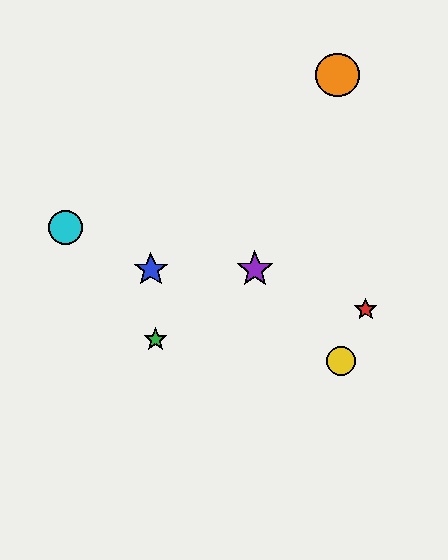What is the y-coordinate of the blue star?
The blue star is at y≈269.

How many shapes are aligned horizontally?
2 shapes (the blue star, the purple star) are aligned horizontally.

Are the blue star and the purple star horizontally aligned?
Yes, both are at y≈269.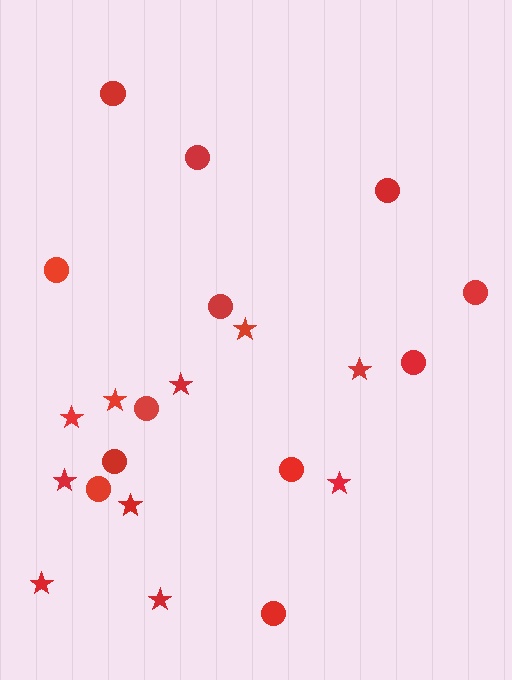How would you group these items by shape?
There are 2 groups: one group of stars (10) and one group of circles (12).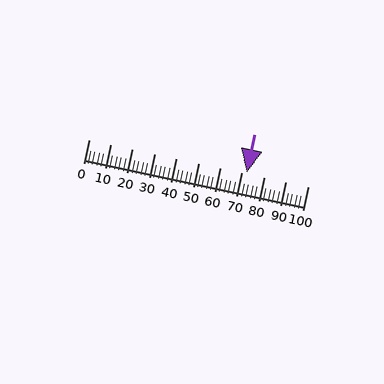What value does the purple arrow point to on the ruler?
The purple arrow points to approximately 72.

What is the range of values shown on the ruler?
The ruler shows values from 0 to 100.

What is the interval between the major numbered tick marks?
The major tick marks are spaced 10 units apart.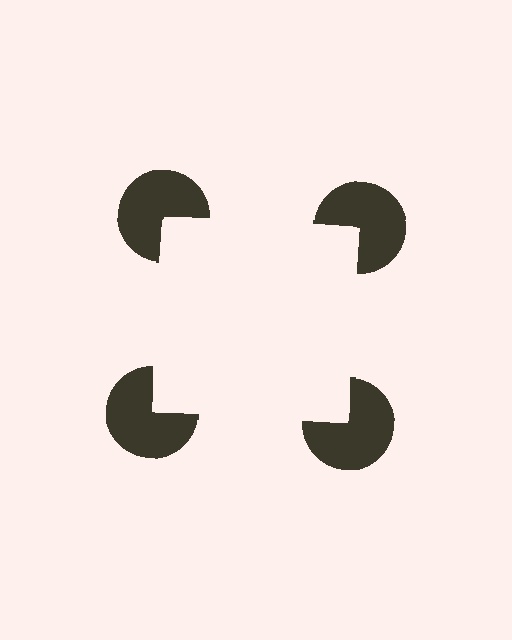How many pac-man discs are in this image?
There are 4 — one at each vertex of the illusory square.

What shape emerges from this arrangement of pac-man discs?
An illusory square — its edges are inferred from the aligned wedge cuts in the pac-man discs, not physically drawn.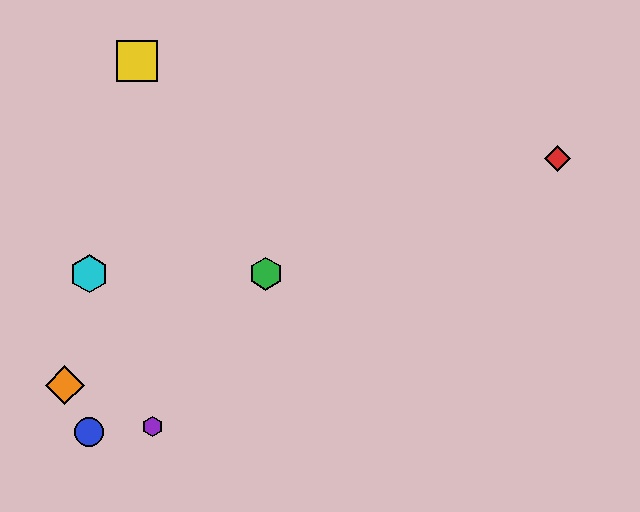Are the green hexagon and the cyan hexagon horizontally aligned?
Yes, both are at y≈274.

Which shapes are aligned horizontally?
The green hexagon, the cyan hexagon are aligned horizontally.